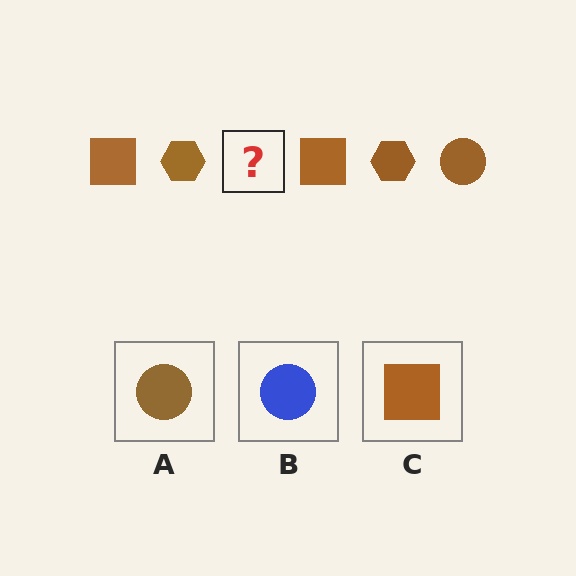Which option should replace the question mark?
Option A.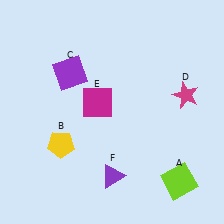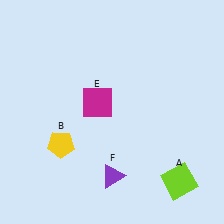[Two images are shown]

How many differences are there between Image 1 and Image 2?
There are 2 differences between the two images.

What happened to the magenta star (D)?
The magenta star (D) was removed in Image 2. It was in the top-right area of Image 1.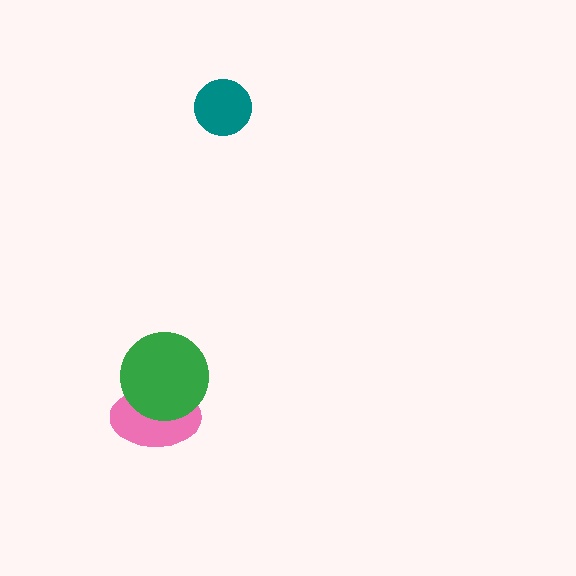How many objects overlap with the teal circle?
0 objects overlap with the teal circle.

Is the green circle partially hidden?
No, no other shape covers it.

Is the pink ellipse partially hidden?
Yes, it is partially covered by another shape.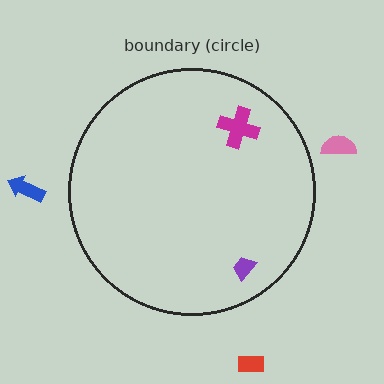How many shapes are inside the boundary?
2 inside, 3 outside.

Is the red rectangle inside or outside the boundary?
Outside.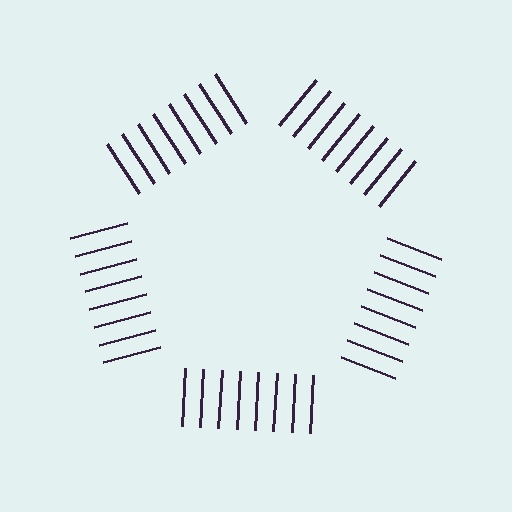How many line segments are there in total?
40 — 8 along each of the 5 edges.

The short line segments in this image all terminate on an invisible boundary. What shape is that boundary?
An illusory pentagon — the line segments terminate on its edges but no continuous stroke is drawn.